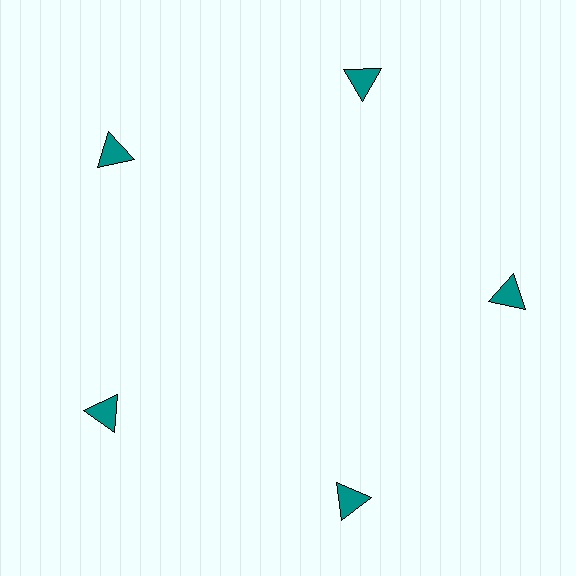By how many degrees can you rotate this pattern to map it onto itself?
The pattern maps onto itself every 72 degrees of rotation.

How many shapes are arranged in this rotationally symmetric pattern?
There are 5 shapes, arranged in 5 groups of 1.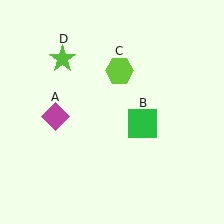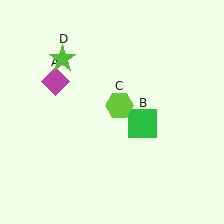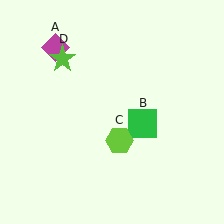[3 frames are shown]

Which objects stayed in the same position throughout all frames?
Green square (object B) and lime star (object D) remained stationary.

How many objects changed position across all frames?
2 objects changed position: magenta diamond (object A), lime hexagon (object C).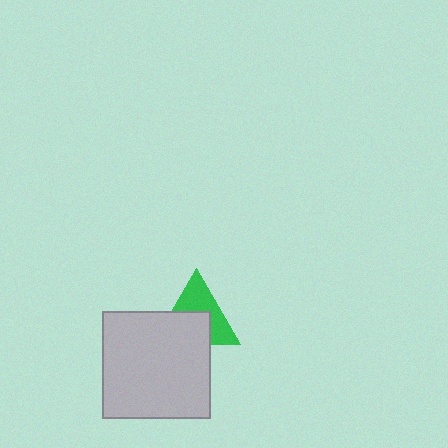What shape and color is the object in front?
The object in front is a light gray square.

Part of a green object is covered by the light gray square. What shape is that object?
It is a triangle.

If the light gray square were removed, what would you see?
You would see the complete green triangle.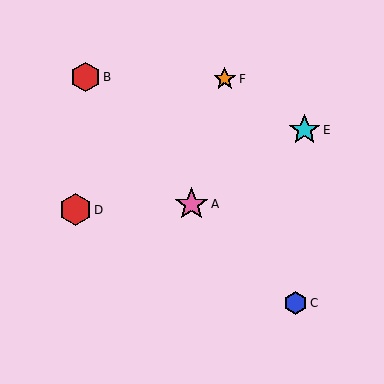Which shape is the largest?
The pink star (labeled A) is the largest.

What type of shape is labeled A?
Shape A is a pink star.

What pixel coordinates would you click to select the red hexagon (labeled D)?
Click at (75, 210) to select the red hexagon D.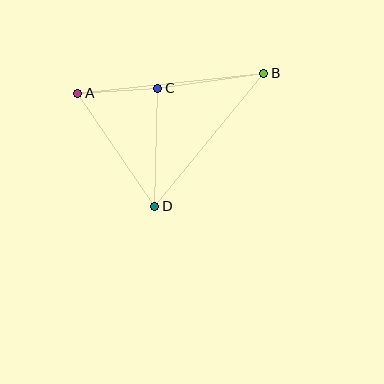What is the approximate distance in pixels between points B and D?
The distance between B and D is approximately 172 pixels.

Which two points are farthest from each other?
Points A and B are farthest from each other.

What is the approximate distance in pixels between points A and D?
The distance between A and D is approximately 137 pixels.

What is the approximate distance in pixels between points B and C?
The distance between B and C is approximately 107 pixels.